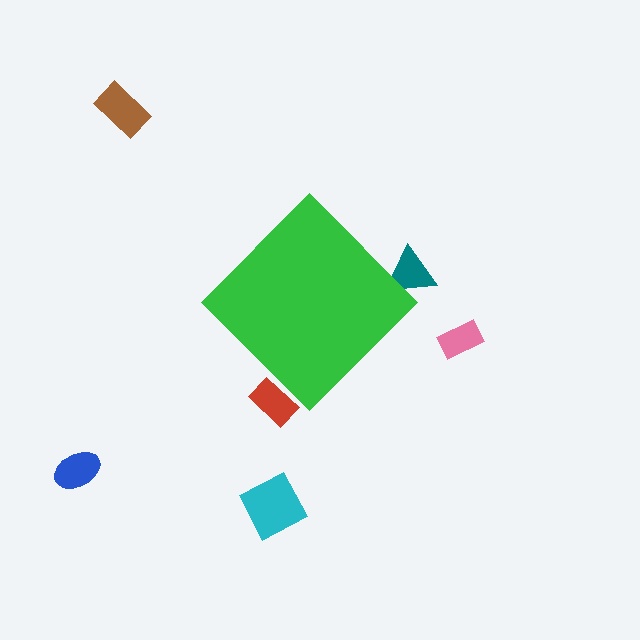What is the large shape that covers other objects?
A green diamond.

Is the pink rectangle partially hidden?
No, the pink rectangle is fully visible.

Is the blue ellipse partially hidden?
No, the blue ellipse is fully visible.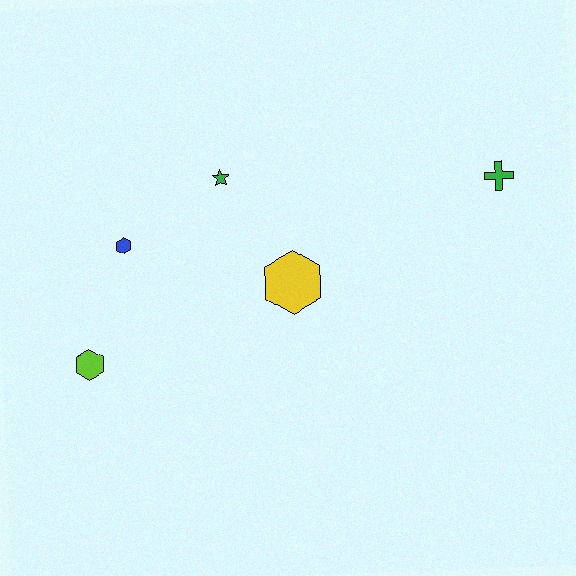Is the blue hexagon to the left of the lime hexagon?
No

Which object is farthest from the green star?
The green cross is farthest from the green star.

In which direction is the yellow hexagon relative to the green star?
The yellow hexagon is below the green star.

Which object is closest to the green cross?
The yellow hexagon is closest to the green cross.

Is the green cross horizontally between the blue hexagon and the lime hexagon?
No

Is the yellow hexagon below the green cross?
Yes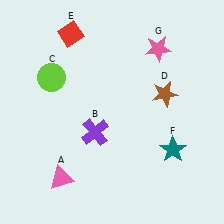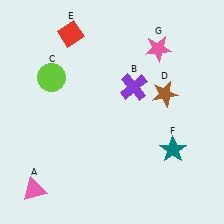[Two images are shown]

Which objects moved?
The objects that moved are: the pink triangle (A), the purple cross (B).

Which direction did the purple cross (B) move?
The purple cross (B) moved up.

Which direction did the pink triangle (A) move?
The pink triangle (A) moved left.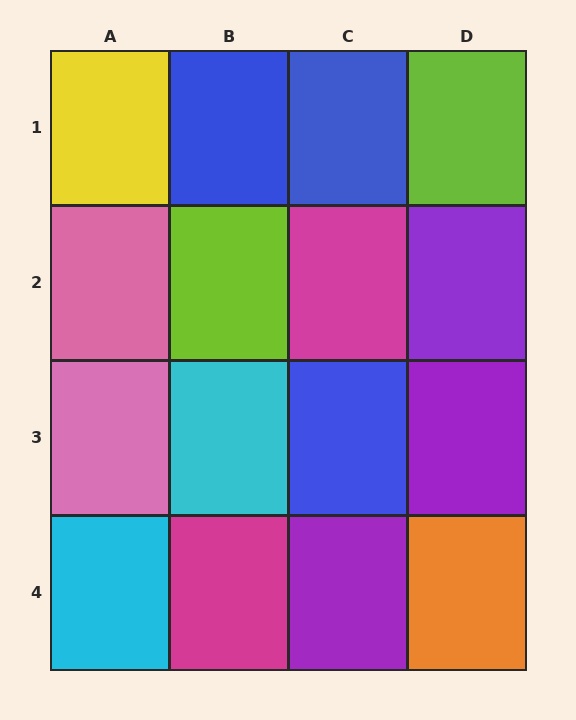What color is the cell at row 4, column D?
Orange.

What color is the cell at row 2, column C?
Magenta.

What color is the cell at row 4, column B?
Magenta.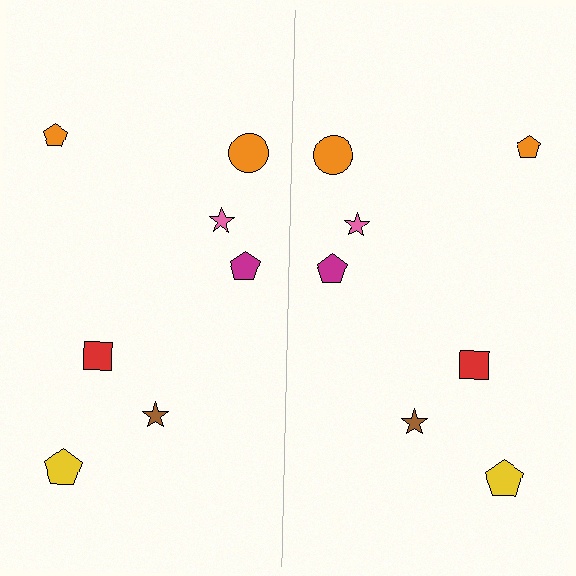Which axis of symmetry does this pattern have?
The pattern has a vertical axis of symmetry running through the center of the image.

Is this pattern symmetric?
Yes, this pattern has bilateral (reflection) symmetry.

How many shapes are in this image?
There are 14 shapes in this image.